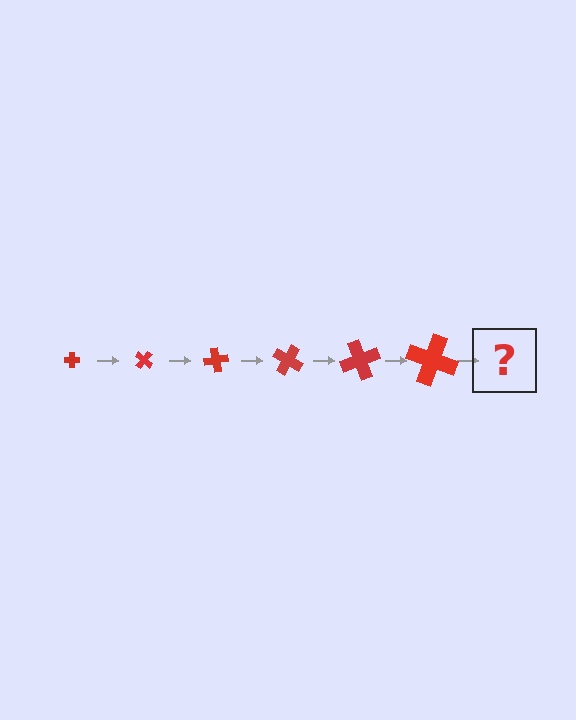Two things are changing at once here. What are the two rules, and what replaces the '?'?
The two rules are that the cross grows larger each step and it rotates 40 degrees each step. The '?' should be a cross, larger than the previous one and rotated 240 degrees from the start.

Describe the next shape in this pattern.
It should be a cross, larger than the previous one and rotated 240 degrees from the start.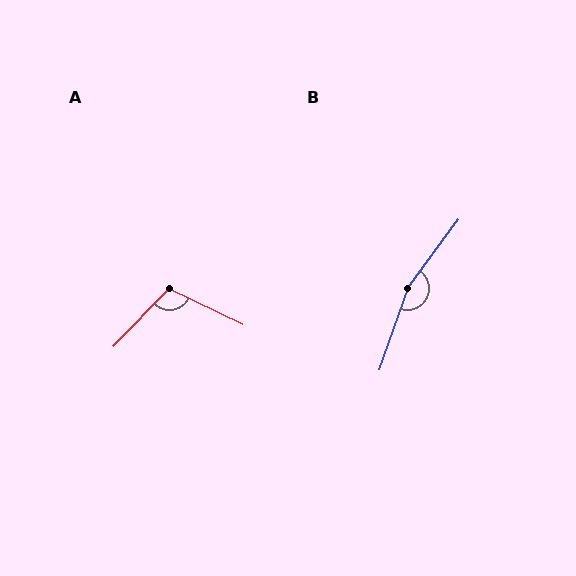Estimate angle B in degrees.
Approximately 163 degrees.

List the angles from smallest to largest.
A (108°), B (163°).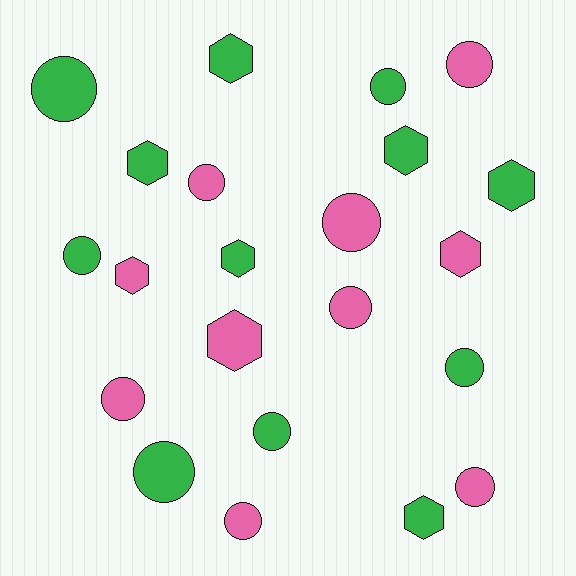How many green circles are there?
There are 6 green circles.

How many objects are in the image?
There are 22 objects.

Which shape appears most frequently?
Circle, with 13 objects.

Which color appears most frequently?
Green, with 12 objects.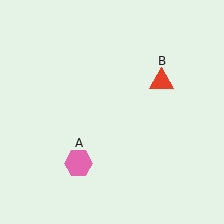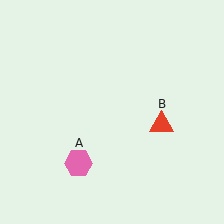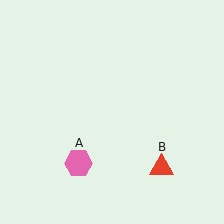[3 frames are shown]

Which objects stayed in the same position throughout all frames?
Pink hexagon (object A) remained stationary.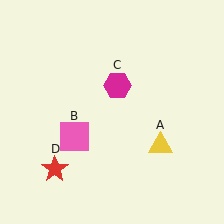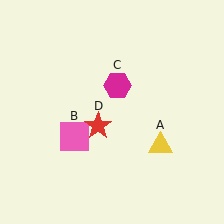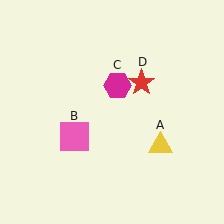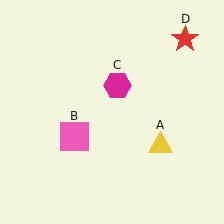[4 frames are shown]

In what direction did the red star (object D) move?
The red star (object D) moved up and to the right.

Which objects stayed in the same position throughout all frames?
Yellow triangle (object A) and pink square (object B) and magenta hexagon (object C) remained stationary.